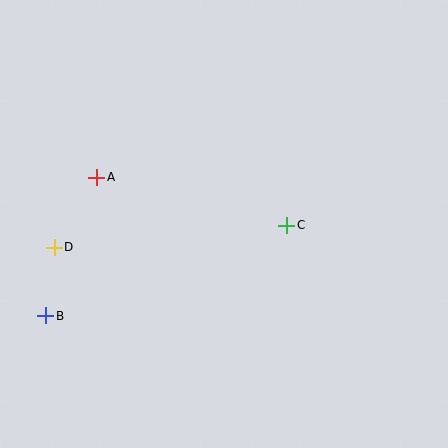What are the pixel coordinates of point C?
Point C is at (287, 225).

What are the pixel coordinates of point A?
Point A is at (97, 177).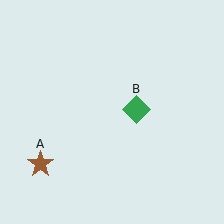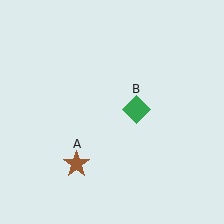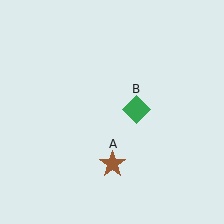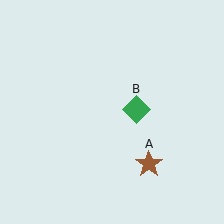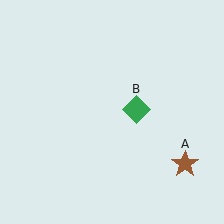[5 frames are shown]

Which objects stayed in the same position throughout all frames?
Green diamond (object B) remained stationary.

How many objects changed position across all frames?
1 object changed position: brown star (object A).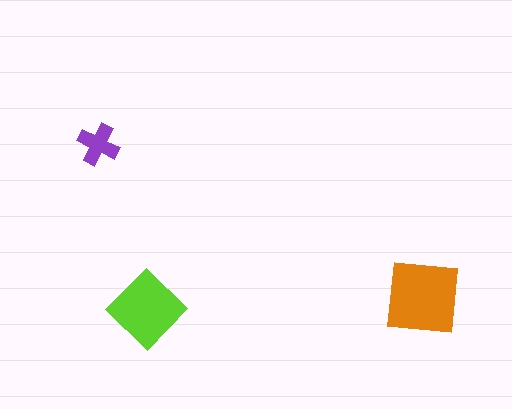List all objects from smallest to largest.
The purple cross, the lime diamond, the orange square.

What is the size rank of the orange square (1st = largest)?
1st.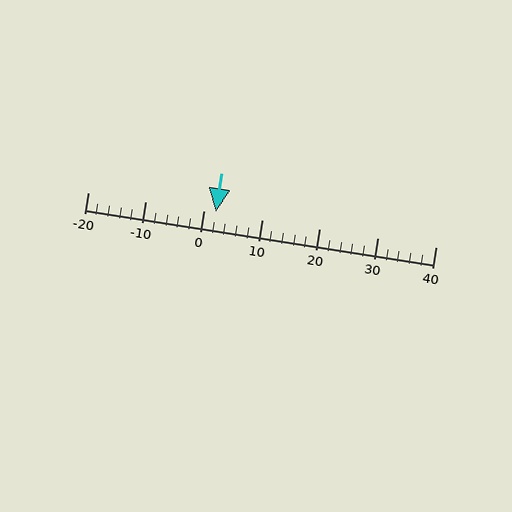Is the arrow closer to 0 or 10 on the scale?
The arrow is closer to 0.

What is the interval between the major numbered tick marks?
The major tick marks are spaced 10 units apart.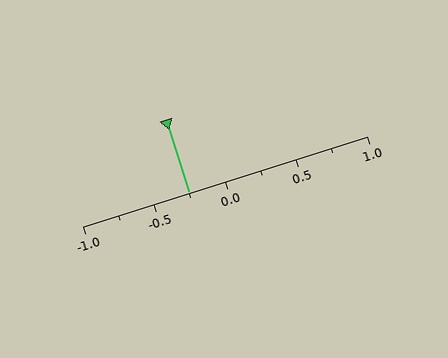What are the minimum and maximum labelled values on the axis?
The axis runs from -1.0 to 1.0.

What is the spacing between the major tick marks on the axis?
The major ticks are spaced 0.5 apart.